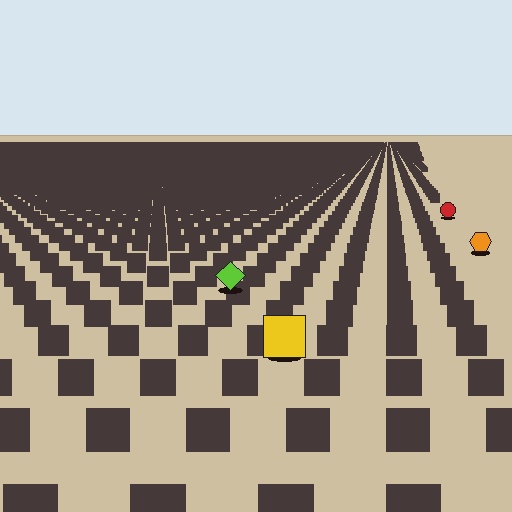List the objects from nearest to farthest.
From nearest to farthest: the yellow square, the lime diamond, the orange hexagon, the red circle.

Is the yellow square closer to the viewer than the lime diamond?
Yes. The yellow square is closer — you can tell from the texture gradient: the ground texture is coarser near it.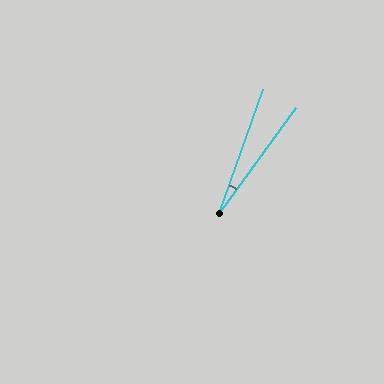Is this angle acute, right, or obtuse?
It is acute.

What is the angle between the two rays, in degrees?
Approximately 16 degrees.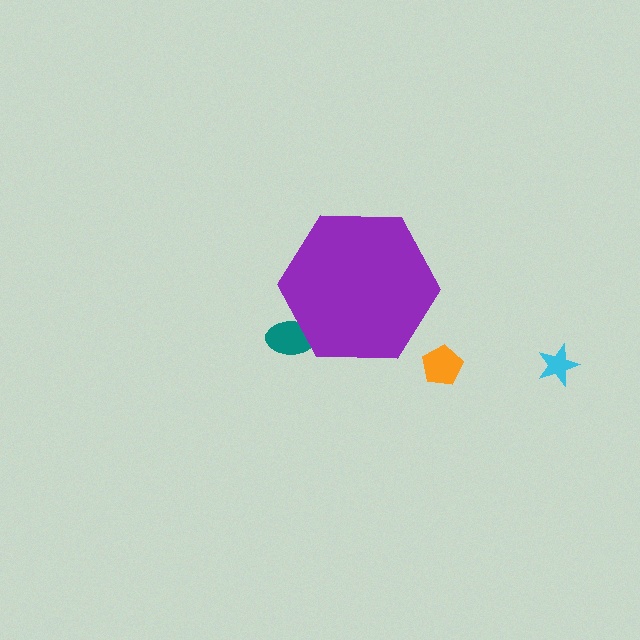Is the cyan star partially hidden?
No, the cyan star is fully visible.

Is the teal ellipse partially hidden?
Yes, the teal ellipse is partially hidden behind the purple hexagon.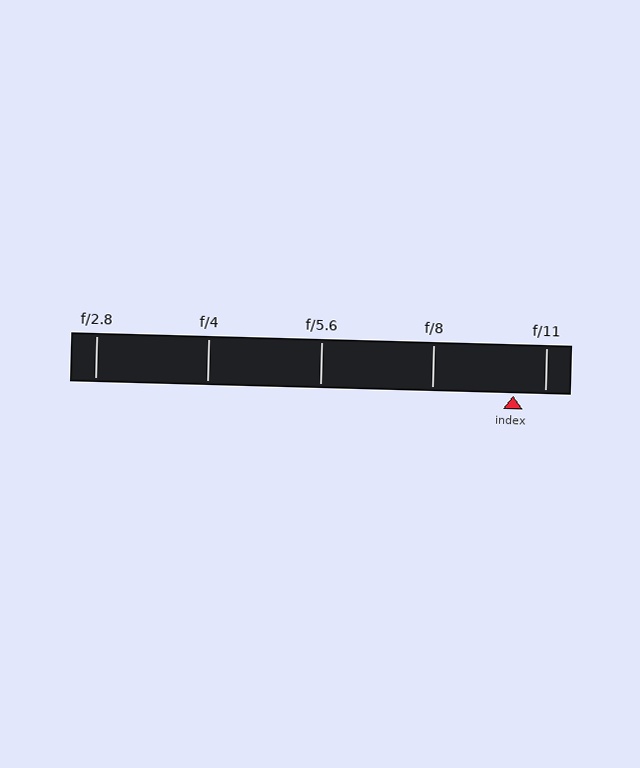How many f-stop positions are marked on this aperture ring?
There are 5 f-stop positions marked.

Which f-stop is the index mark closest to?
The index mark is closest to f/11.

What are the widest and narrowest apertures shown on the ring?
The widest aperture shown is f/2.8 and the narrowest is f/11.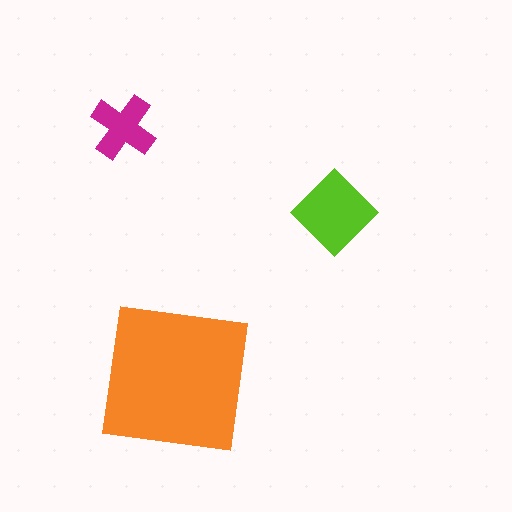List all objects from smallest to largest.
The magenta cross, the lime diamond, the orange square.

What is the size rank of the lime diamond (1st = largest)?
2nd.